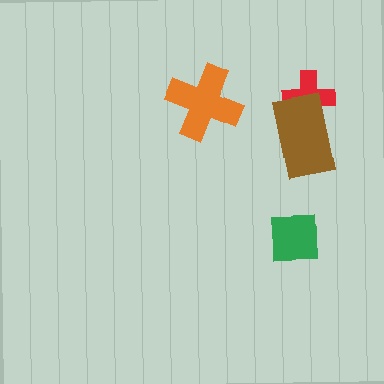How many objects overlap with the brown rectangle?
1 object overlaps with the brown rectangle.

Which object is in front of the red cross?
The brown rectangle is in front of the red cross.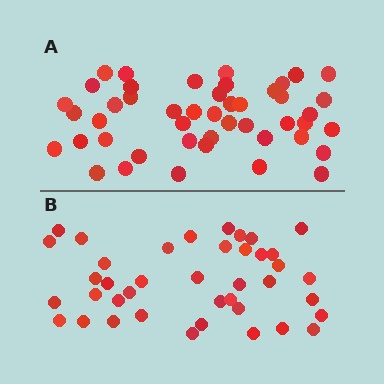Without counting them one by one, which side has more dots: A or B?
Region A (the top region) has more dots.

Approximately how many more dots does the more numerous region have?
Region A has about 6 more dots than region B.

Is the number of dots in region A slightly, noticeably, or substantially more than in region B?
Region A has only slightly more — the two regions are fairly close. The ratio is roughly 1.1 to 1.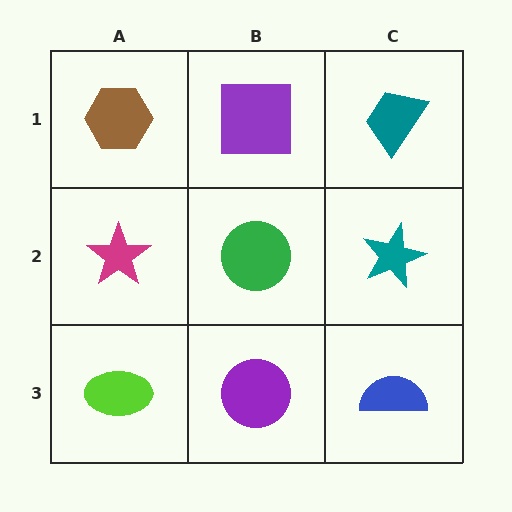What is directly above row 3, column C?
A teal star.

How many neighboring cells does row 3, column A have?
2.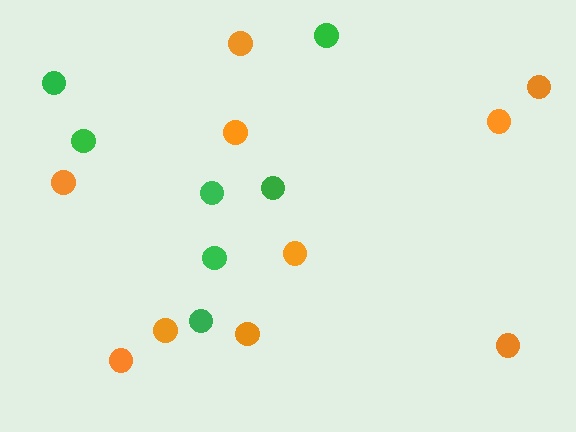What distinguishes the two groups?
There are 2 groups: one group of orange circles (10) and one group of green circles (7).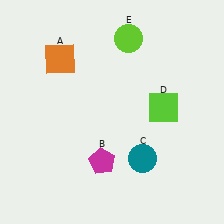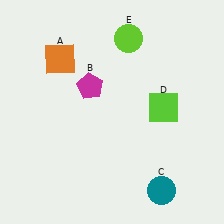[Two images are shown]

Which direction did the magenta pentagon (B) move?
The magenta pentagon (B) moved up.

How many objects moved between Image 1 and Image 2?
2 objects moved between the two images.